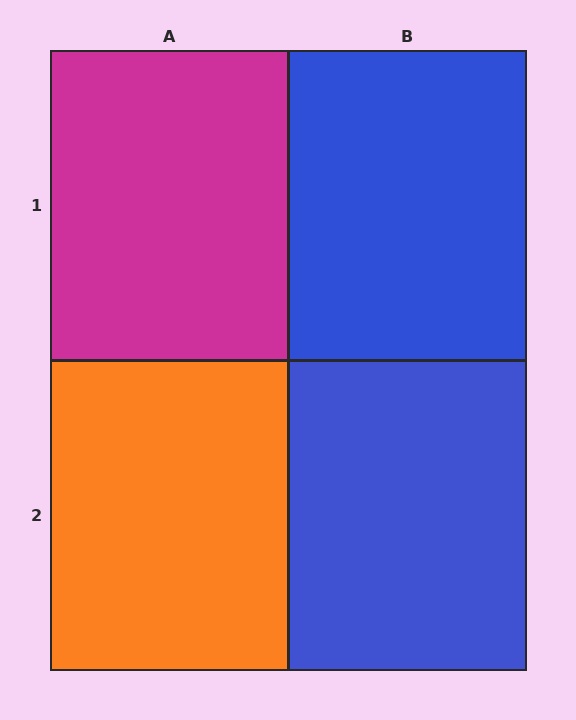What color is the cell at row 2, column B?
Blue.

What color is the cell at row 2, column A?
Orange.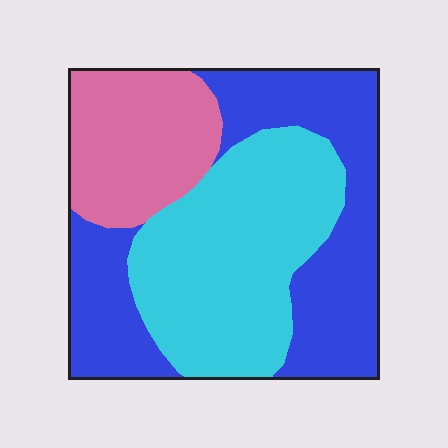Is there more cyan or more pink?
Cyan.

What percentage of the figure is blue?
Blue takes up about two fifths (2/5) of the figure.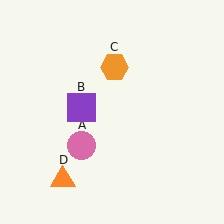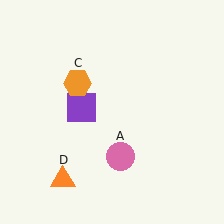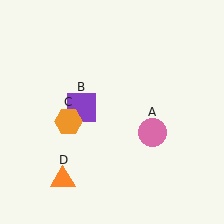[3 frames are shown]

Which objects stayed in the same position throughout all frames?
Purple square (object B) and orange triangle (object D) remained stationary.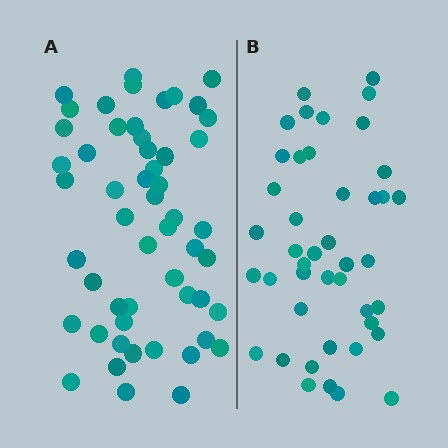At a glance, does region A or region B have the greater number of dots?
Region A (the left region) has more dots.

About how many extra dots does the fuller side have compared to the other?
Region A has roughly 10 or so more dots than region B.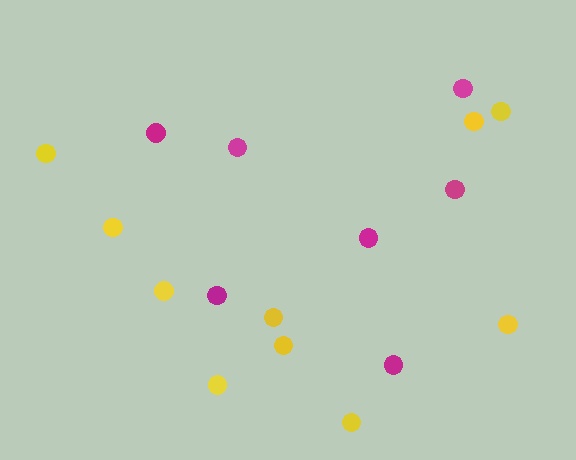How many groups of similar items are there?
There are 2 groups: one group of yellow circles (10) and one group of magenta circles (7).